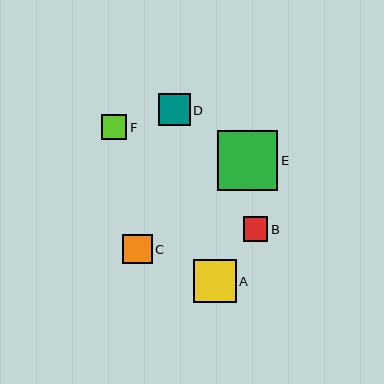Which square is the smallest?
Square B is the smallest with a size of approximately 24 pixels.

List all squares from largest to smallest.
From largest to smallest: E, A, D, C, F, B.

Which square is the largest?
Square E is the largest with a size of approximately 60 pixels.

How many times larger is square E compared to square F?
Square E is approximately 2.4 times the size of square F.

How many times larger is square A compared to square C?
Square A is approximately 1.5 times the size of square C.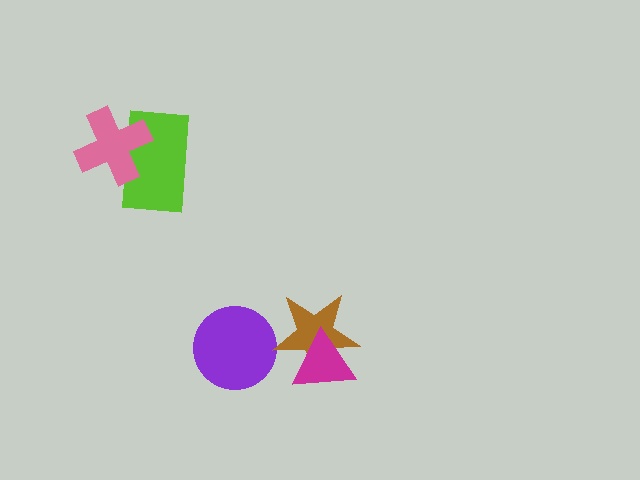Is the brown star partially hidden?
Yes, it is partially covered by another shape.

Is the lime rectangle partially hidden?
Yes, it is partially covered by another shape.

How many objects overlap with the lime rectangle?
1 object overlaps with the lime rectangle.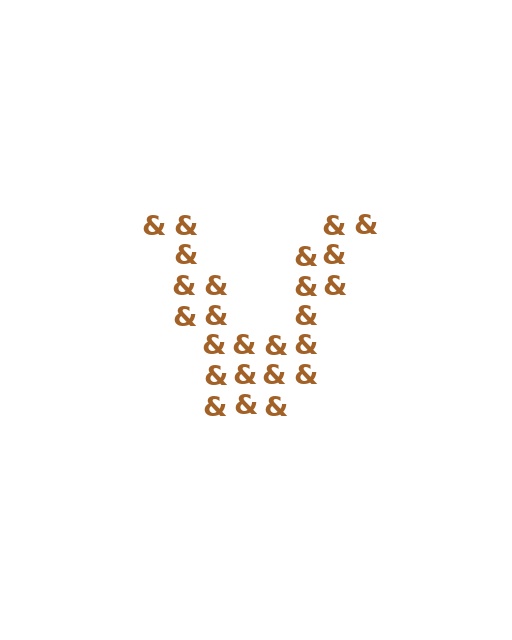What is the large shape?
The large shape is the letter V.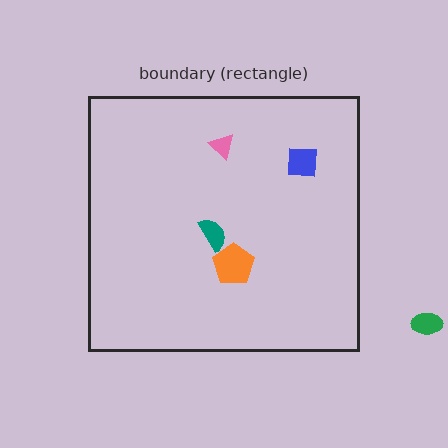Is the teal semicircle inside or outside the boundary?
Inside.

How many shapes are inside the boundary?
4 inside, 1 outside.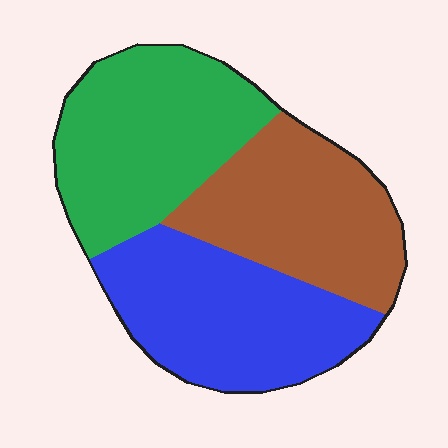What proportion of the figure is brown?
Brown takes up between a sixth and a third of the figure.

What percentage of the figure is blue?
Blue covers about 35% of the figure.